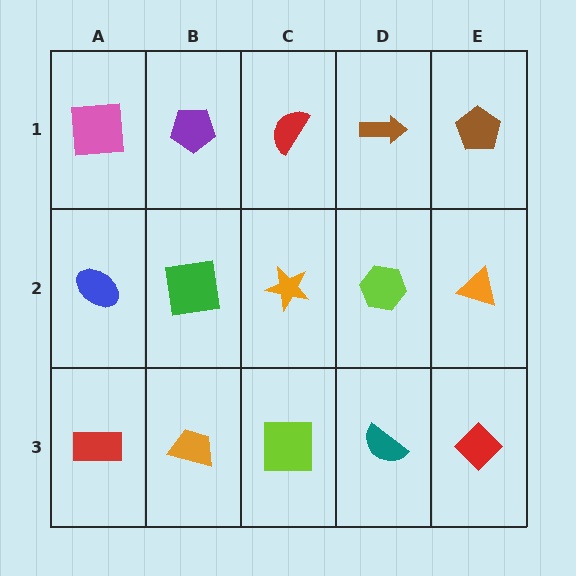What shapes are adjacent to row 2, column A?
A pink square (row 1, column A), a red rectangle (row 3, column A), a green square (row 2, column B).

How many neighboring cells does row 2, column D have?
4.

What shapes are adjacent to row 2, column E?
A brown pentagon (row 1, column E), a red diamond (row 3, column E), a lime hexagon (row 2, column D).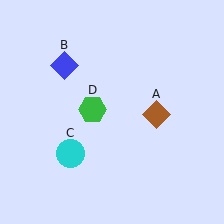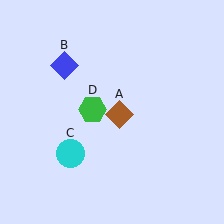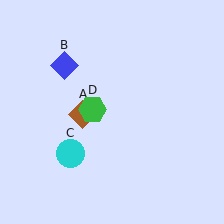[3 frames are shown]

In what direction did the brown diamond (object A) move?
The brown diamond (object A) moved left.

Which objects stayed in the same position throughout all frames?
Blue diamond (object B) and cyan circle (object C) and green hexagon (object D) remained stationary.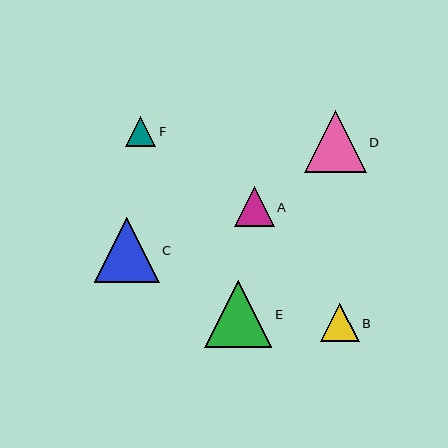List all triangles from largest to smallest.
From largest to smallest: E, C, D, A, B, F.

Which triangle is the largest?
Triangle E is the largest with a size of approximately 67 pixels.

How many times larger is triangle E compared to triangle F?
Triangle E is approximately 2.2 times the size of triangle F.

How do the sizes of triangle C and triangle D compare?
Triangle C and triangle D are approximately the same size.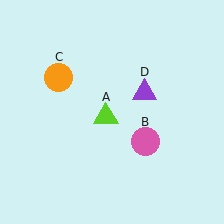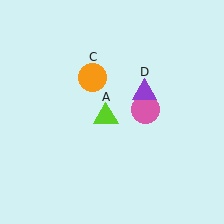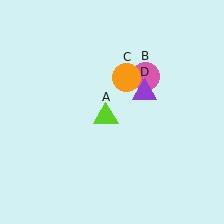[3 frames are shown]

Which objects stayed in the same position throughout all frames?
Lime triangle (object A) and purple triangle (object D) remained stationary.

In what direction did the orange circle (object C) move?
The orange circle (object C) moved right.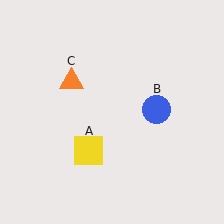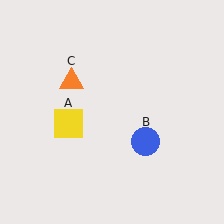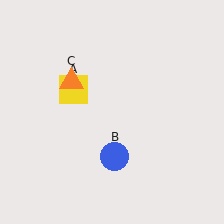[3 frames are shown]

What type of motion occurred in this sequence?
The yellow square (object A), blue circle (object B) rotated clockwise around the center of the scene.